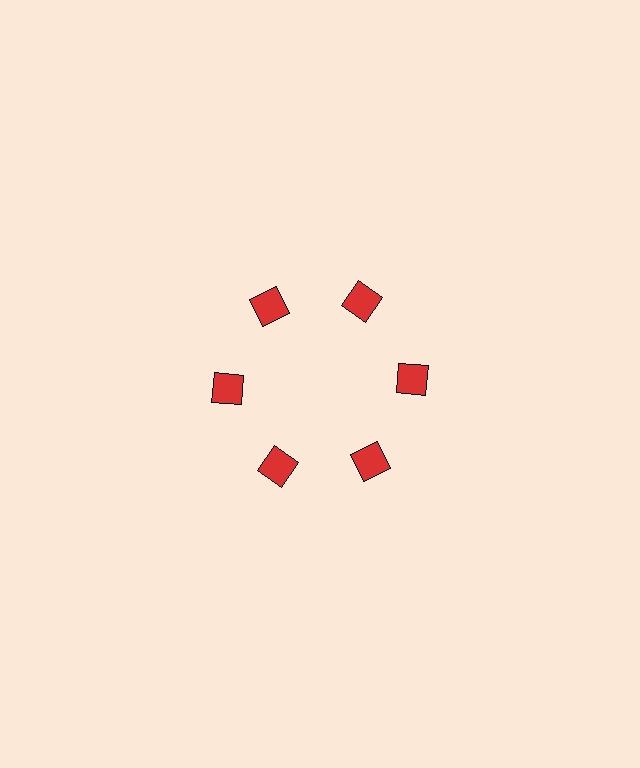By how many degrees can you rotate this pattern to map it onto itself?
The pattern maps onto itself every 60 degrees of rotation.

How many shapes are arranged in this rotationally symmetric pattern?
There are 6 shapes, arranged in 6 groups of 1.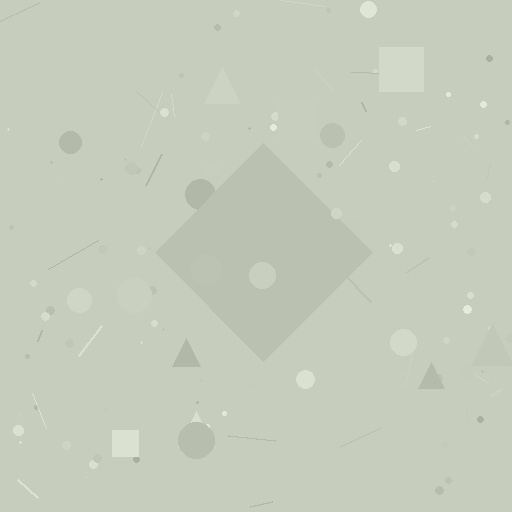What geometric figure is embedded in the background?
A diamond is embedded in the background.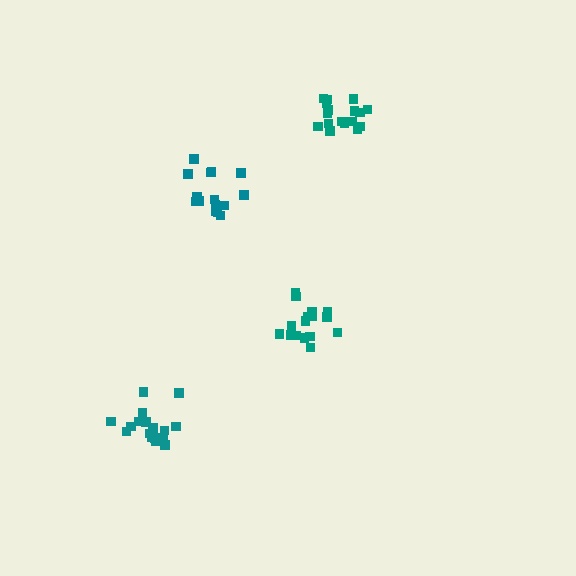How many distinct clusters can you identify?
There are 4 distinct clusters.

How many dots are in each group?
Group 1: 16 dots, Group 2: 16 dots, Group 3: 18 dots, Group 4: 17 dots (67 total).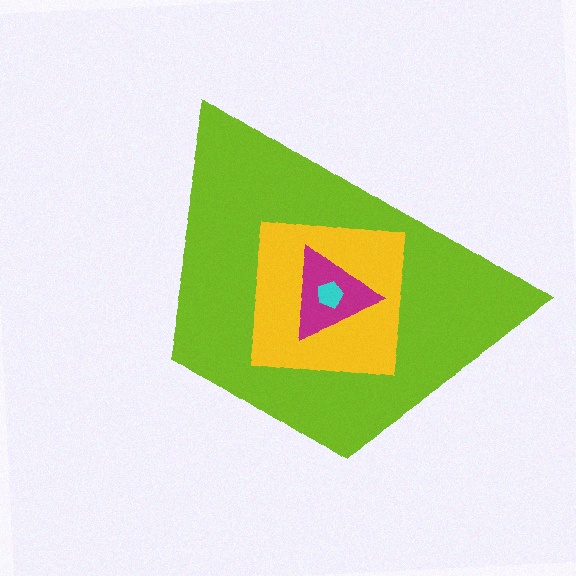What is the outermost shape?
The lime trapezoid.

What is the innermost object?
The cyan pentagon.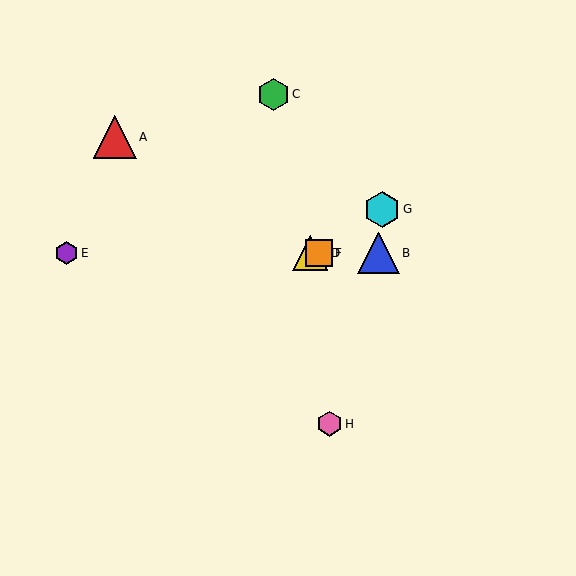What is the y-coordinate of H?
Object H is at y≈424.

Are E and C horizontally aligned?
No, E is at y≈253 and C is at y≈94.